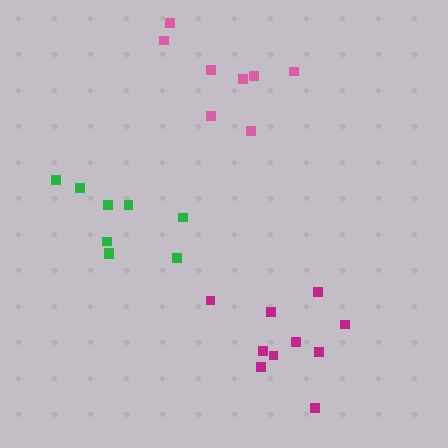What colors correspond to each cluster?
The clusters are colored: pink, green, magenta.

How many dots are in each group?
Group 1: 8 dots, Group 2: 9 dots, Group 3: 10 dots (27 total).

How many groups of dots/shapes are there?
There are 3 groups.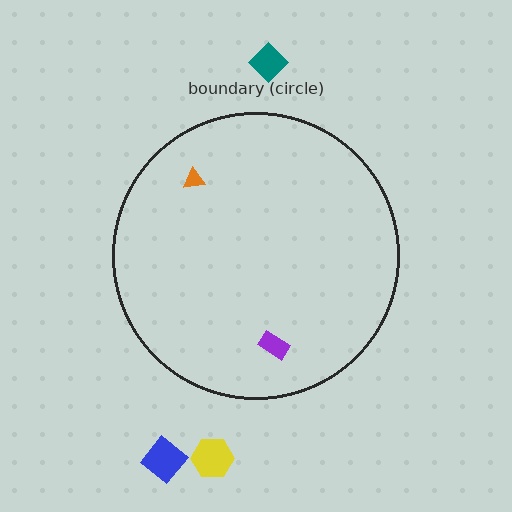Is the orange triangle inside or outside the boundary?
Inside.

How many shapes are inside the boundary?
2 inside, 3 outside.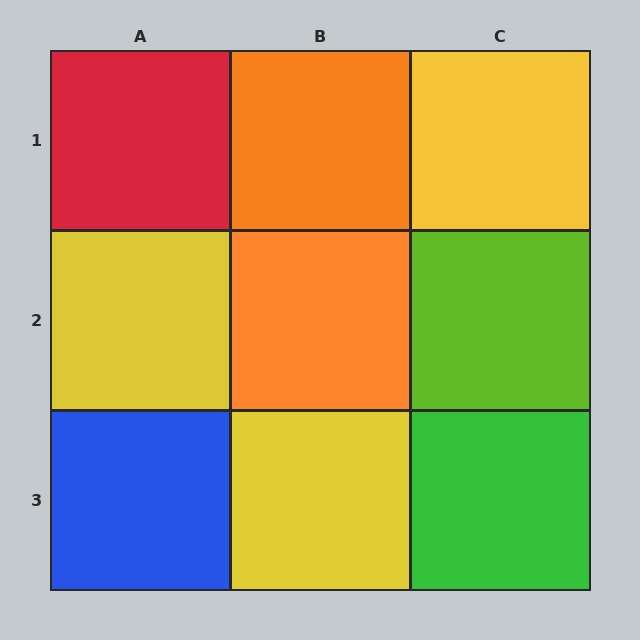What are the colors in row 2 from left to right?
Yellow, orange, lime.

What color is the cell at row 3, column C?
Green.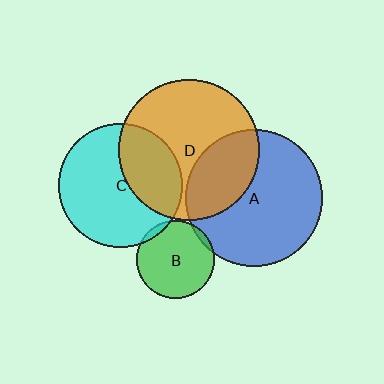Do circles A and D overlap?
Yes.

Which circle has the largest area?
Circle D (orange).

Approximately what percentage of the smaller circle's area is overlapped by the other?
Approximately 30%.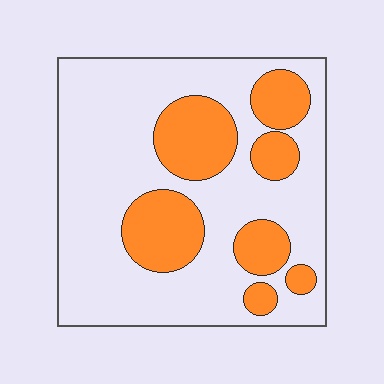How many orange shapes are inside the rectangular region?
7.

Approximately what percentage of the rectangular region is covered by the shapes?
Approximately 30%.